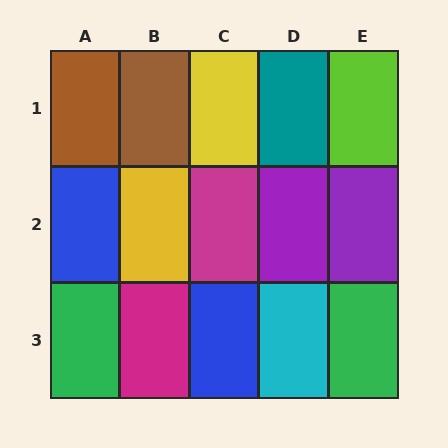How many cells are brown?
2 cells are brown.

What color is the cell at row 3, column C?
Blue.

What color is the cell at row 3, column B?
Magenta.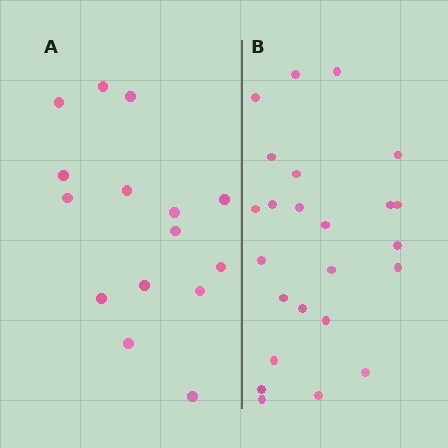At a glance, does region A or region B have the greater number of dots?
Region B (the right region) has more dots.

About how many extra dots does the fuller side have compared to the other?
Region B has roughly 8 or so more dots than region A.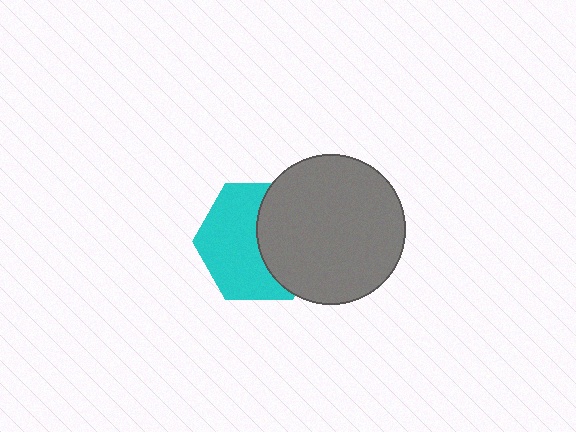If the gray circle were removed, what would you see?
You would see the complete cyan hexagon.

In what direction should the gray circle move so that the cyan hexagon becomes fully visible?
The gray circle should move right. That is the shortest direction to clear the overlap and leave the cyan hexagon fully visible.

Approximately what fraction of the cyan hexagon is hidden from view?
Roughly 43% of the cyan hexagon is hidden behind the gray circle.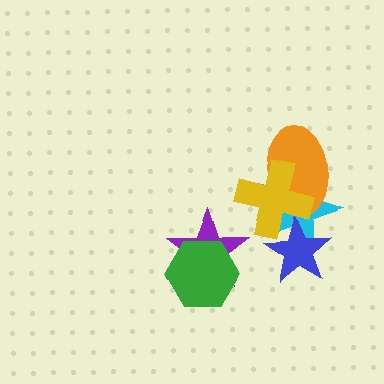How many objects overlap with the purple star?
1 object overlaps with the purple star.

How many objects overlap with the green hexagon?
1 object overlaps with the green hexagon.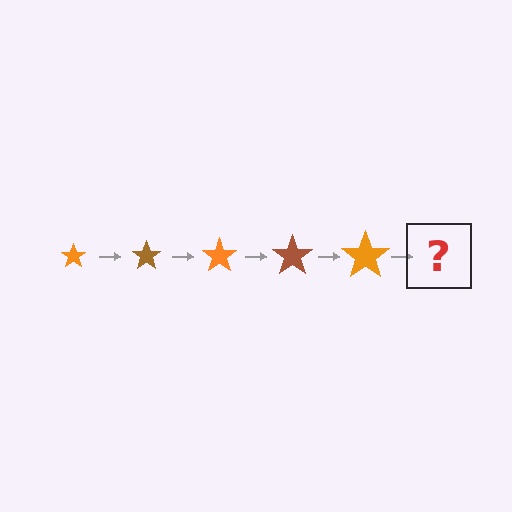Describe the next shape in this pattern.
It should be a brown star, larger than the previous one.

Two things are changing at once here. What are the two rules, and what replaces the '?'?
The two rules are that the star grows larger each step and the color cycles through orange and brown. The '?' should be a brown star, larger than the previous one.